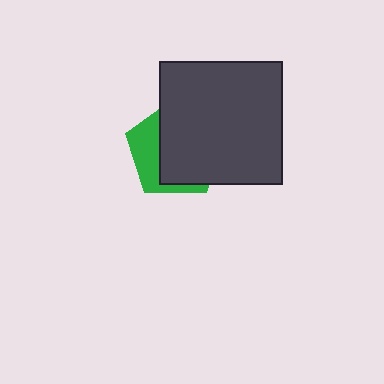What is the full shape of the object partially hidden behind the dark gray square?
The partially hidden object is a green pentagon.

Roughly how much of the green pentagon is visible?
A small part of it is visible (roughly 34%).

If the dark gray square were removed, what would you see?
You would see the complete green pentagon.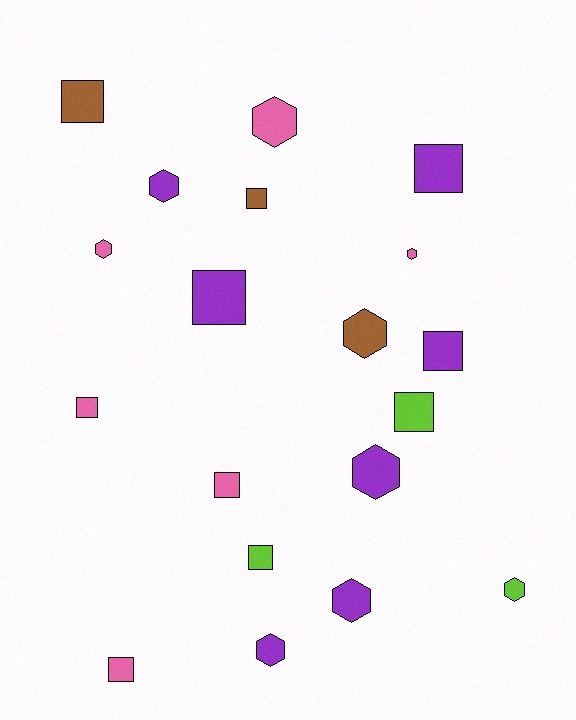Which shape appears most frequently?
Square, with 10 objects.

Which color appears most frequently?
Purple, with 7 objects.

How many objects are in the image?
There are 19 objects.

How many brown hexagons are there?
There is 1 brown hexagon.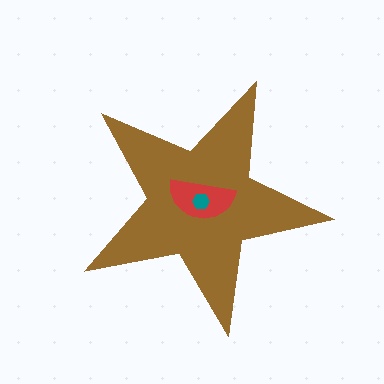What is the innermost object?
The teal hexagon.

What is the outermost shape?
The brown star.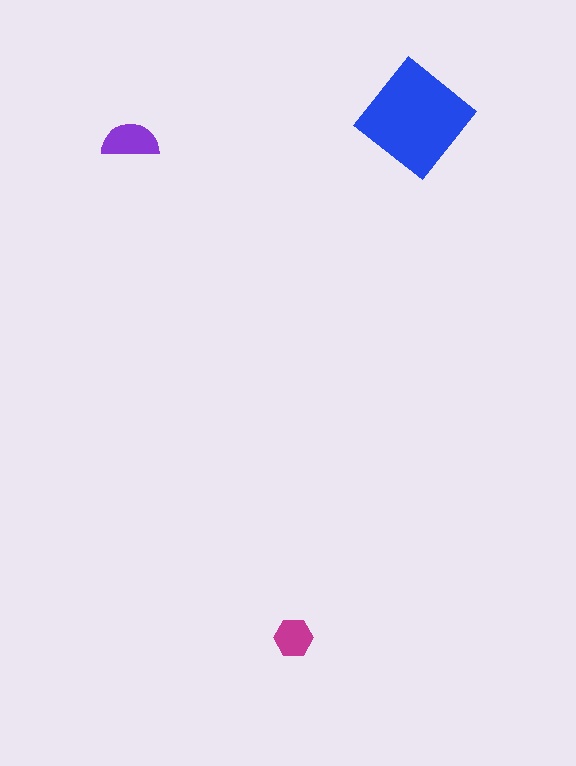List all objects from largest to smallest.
The blue diamond, the purple semicircle, the magenta hexagon.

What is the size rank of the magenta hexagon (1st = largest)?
3rd.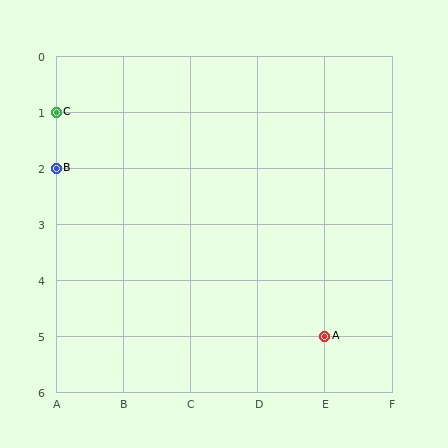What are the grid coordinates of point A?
Point A is at grid coordinates (E, 5).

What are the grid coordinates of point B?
Point B is at grid coordinates (A, 2).